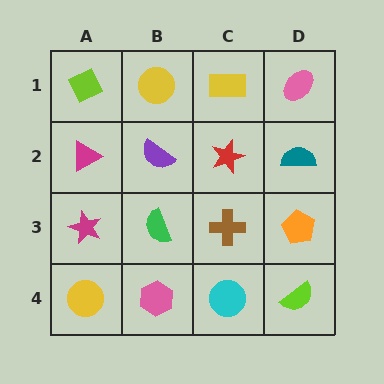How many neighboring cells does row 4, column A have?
2.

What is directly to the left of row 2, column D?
A red star.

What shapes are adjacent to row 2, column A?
A lime diamond (row 1, column A), a magenta star (row 3, column A), a purple semicircle (row 2, column B).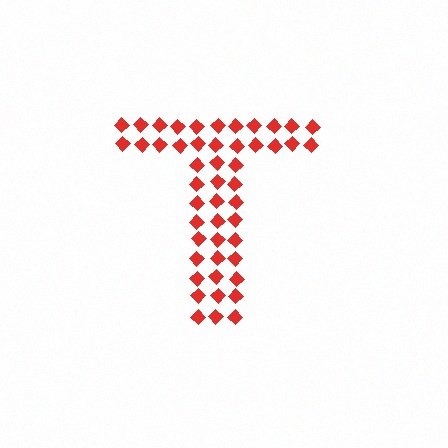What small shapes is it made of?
It is made of small diamonds.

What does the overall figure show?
The overall figure shows the letter T.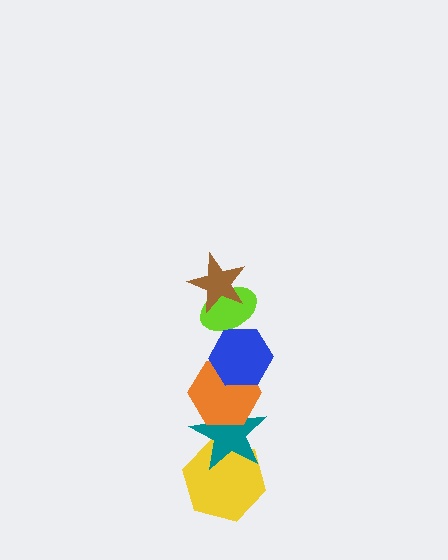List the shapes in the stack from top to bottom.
From top to bottom: the brown star, the lime ellipse, the blue hexagon, the orange hexagon, the teal star, the yellow hexagon.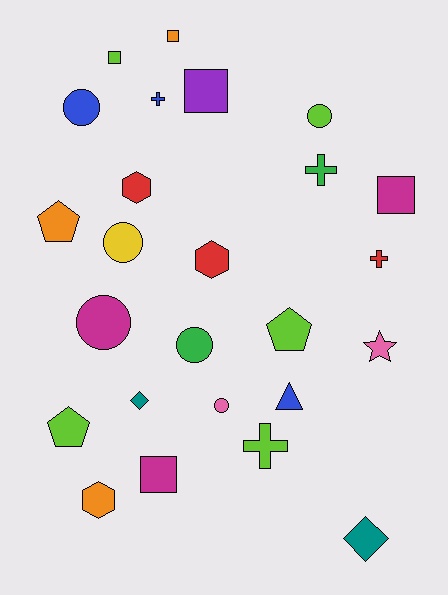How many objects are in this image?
There are 25 objects.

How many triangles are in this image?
There is 1 triangle.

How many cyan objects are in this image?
There are no cyan objects.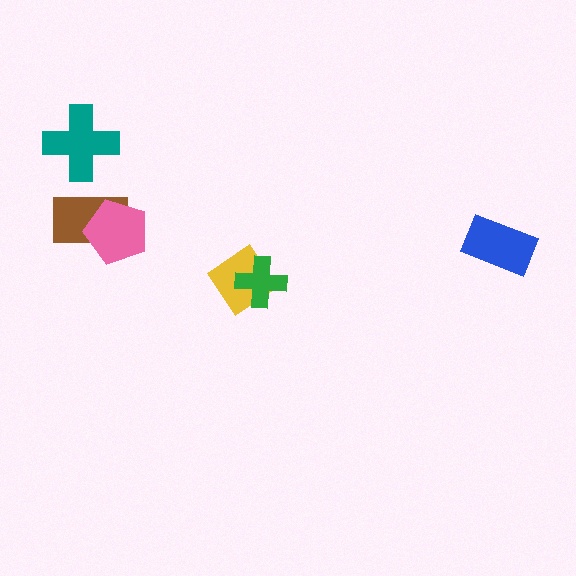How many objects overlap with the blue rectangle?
0 objects overlap with the blue rectangle.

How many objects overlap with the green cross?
1 object overlaps with the green cross.